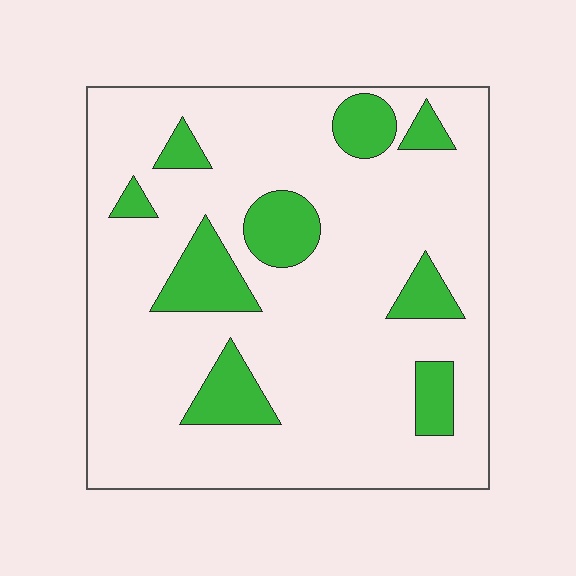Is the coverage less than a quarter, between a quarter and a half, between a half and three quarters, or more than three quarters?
Less than a quarter.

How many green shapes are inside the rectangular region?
9.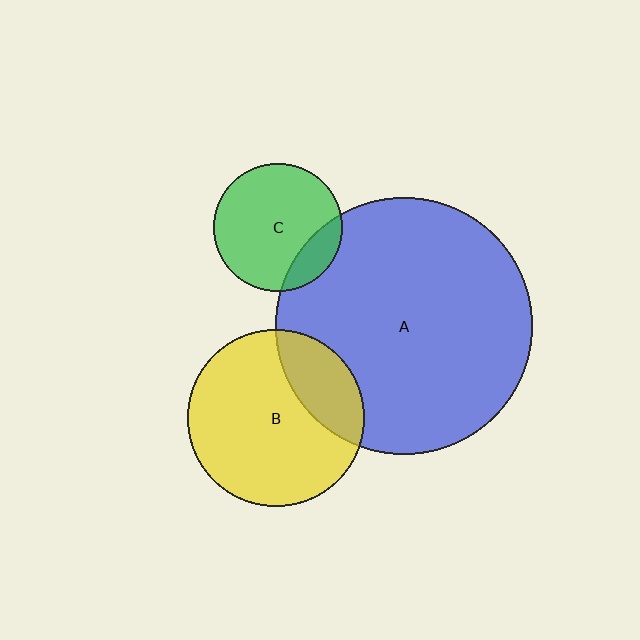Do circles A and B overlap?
Yes.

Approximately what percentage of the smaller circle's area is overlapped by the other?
Approximately 25%.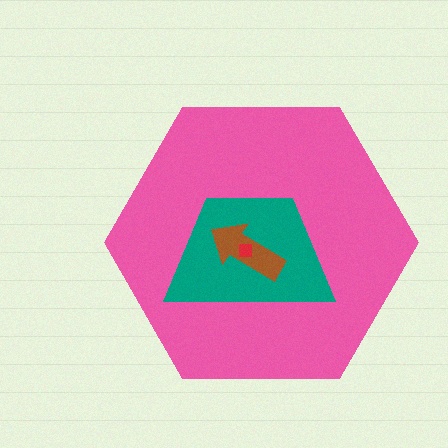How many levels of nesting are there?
4.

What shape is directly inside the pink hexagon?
The teal trapezoid.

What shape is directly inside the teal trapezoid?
The brown arrow.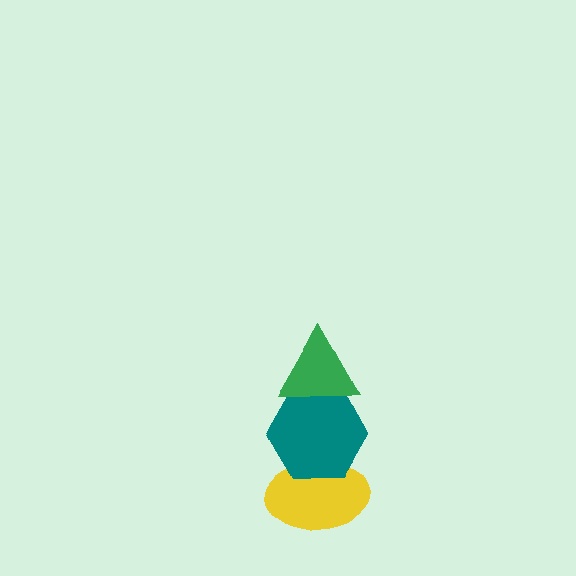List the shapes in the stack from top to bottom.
From top to bottom: the green triangle, the teal hexagon, the yellow ellipse.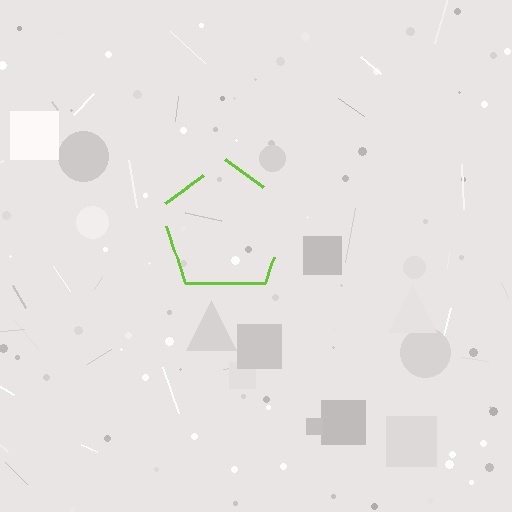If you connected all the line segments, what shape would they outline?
They would outline a pentagon.